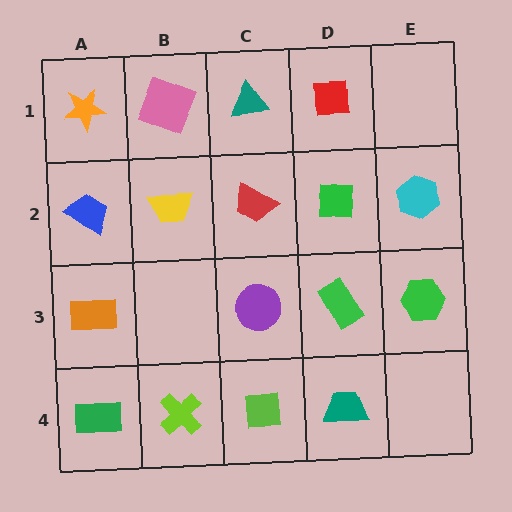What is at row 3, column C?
A purple circle.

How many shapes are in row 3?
4 shapes.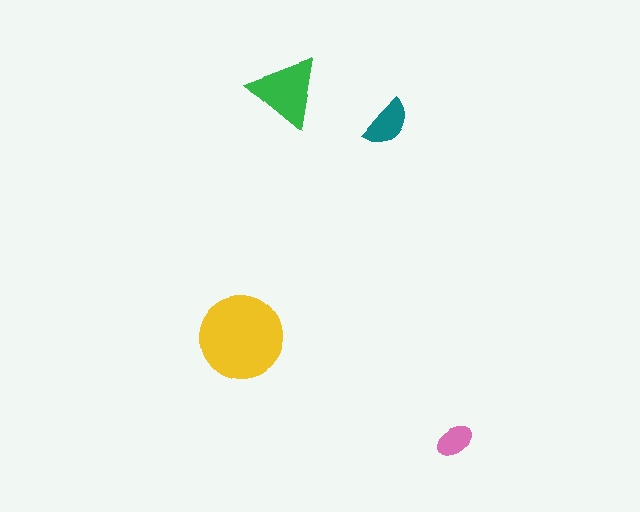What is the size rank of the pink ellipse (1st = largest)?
4th.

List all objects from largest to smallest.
The yellow circle, the green triangle, the teal semicircle, the pink ellipse.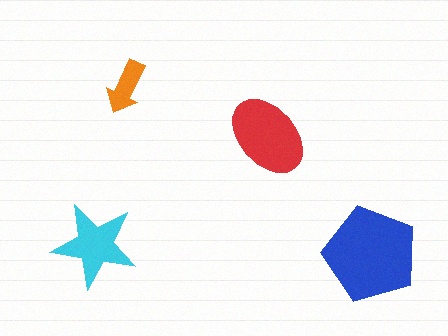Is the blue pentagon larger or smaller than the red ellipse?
Larger.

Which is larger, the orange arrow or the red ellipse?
The red ellipse.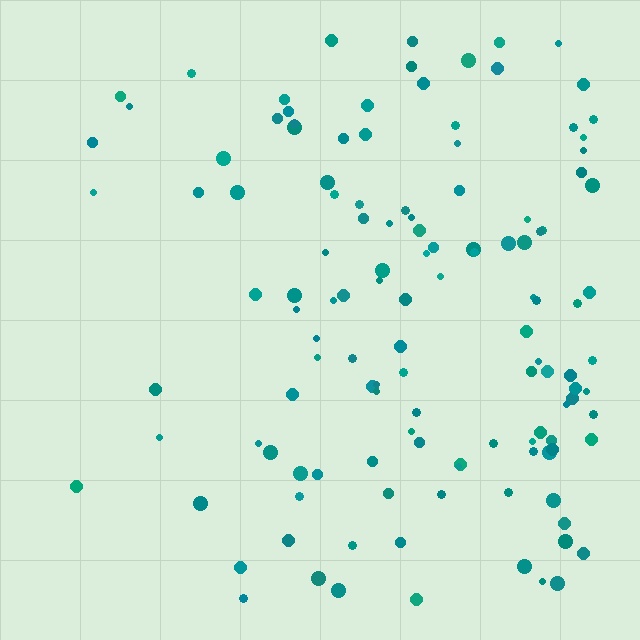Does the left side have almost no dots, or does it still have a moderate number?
Still a moderate number, just noticeably fewer than the right.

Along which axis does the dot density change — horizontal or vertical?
Horizontal.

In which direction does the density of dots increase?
From left to right, with the right side densest.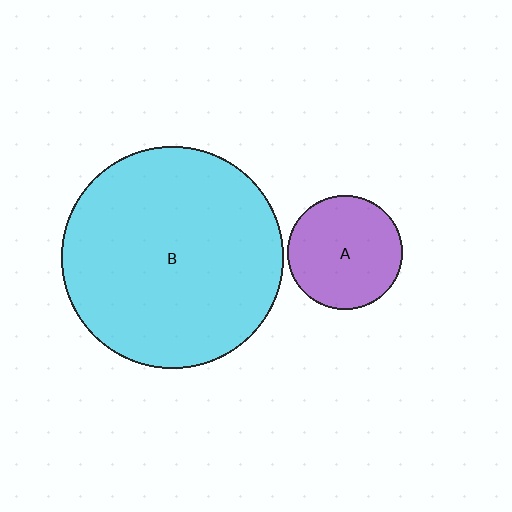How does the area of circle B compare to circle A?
Approximately 3.8 times.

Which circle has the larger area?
Circle B (cyan).